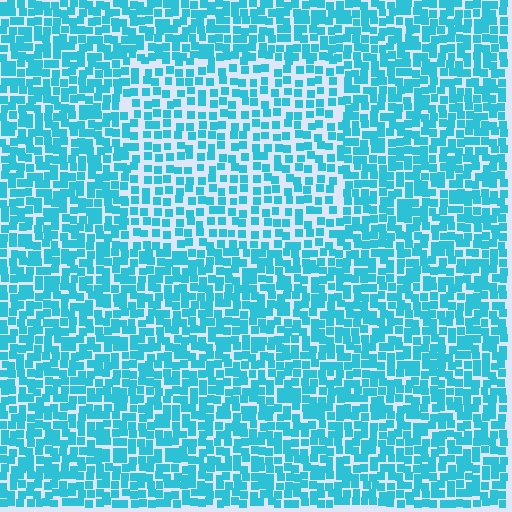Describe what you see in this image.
The image contains small cyan elements arranged at two different densities. A rectangle-shaped region is visible where the elements are less densely packed than the surrounding area.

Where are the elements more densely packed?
The elements are more densely packed outside the rectangle boundary.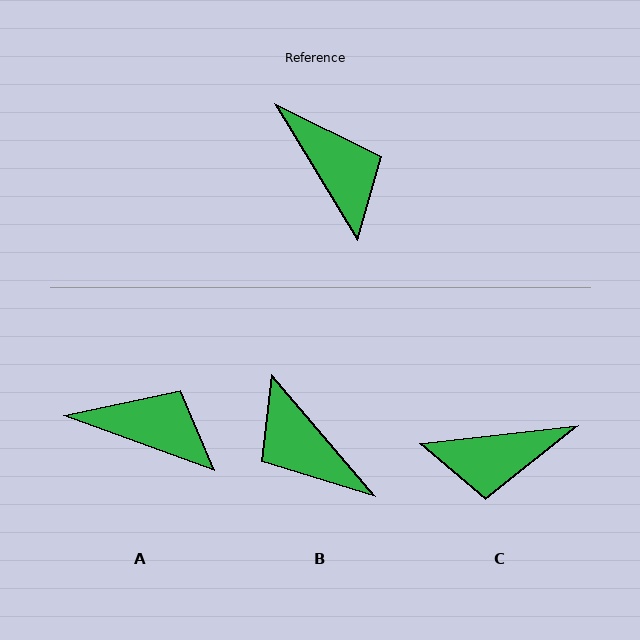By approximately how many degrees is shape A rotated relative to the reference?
Approximately 39 degrees counter-clockwise.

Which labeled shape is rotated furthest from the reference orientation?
B, about 170 degrees away.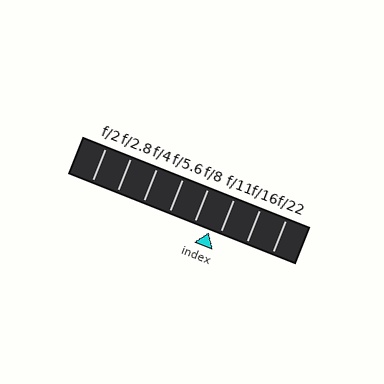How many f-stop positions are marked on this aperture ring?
There are 8 f-stop positions marked.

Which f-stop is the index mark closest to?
The index mark is closest to f/11.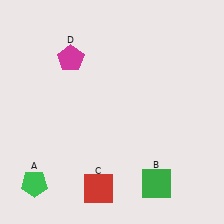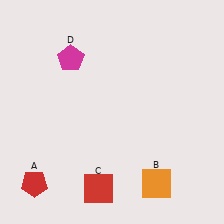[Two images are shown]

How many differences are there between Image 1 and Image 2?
There are 2 differences between the two images.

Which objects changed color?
A changed from green to red. B changed from green to orange.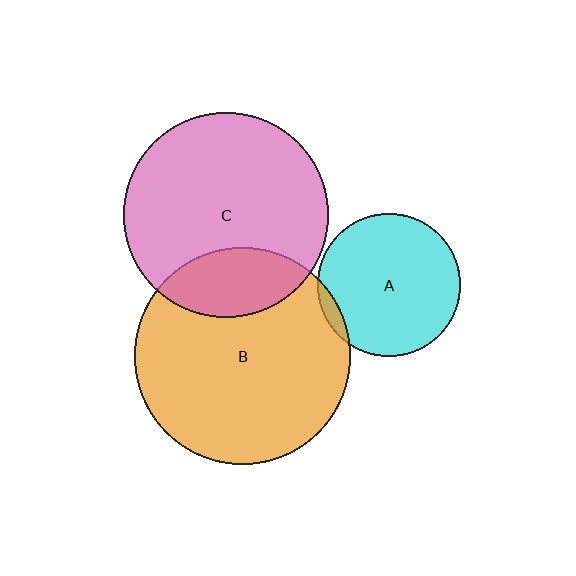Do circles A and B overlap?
Yes.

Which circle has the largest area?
Circle B (orange).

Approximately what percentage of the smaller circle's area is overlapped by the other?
Approximately 5%.